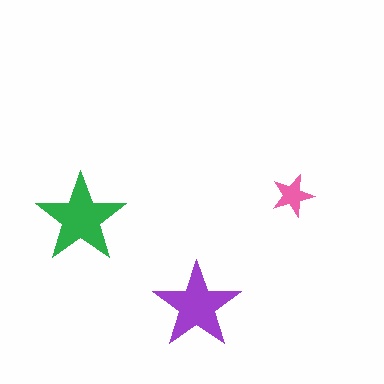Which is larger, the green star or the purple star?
The green one.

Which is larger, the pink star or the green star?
The green one.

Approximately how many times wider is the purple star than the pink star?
About 2 times wider.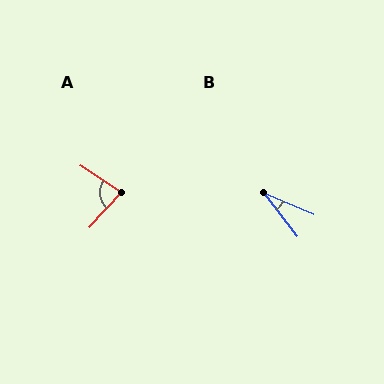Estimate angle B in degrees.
Approximately 29 degrees.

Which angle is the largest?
A, at approximately 81 degrees.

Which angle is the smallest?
B, at approximately 29 degrees.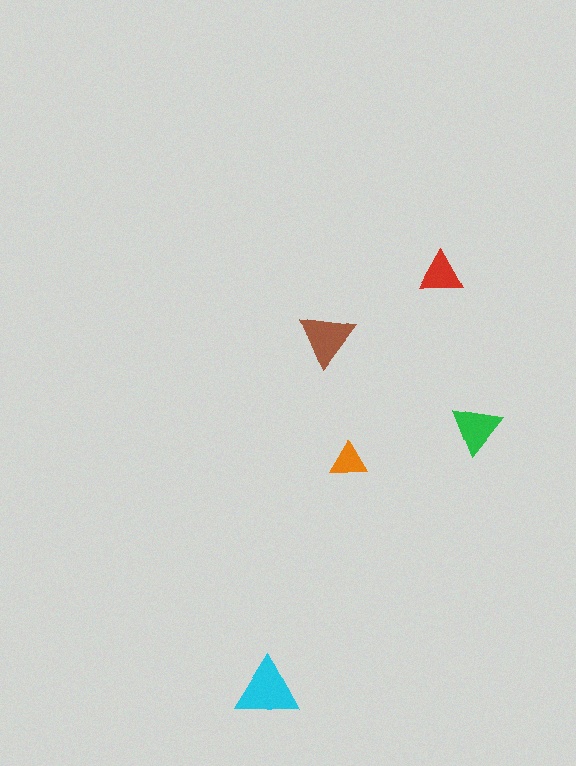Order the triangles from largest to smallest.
the cyan one, the brown one, the green one, the red one, the orange one.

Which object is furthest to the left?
The cyan triangle is leftmost.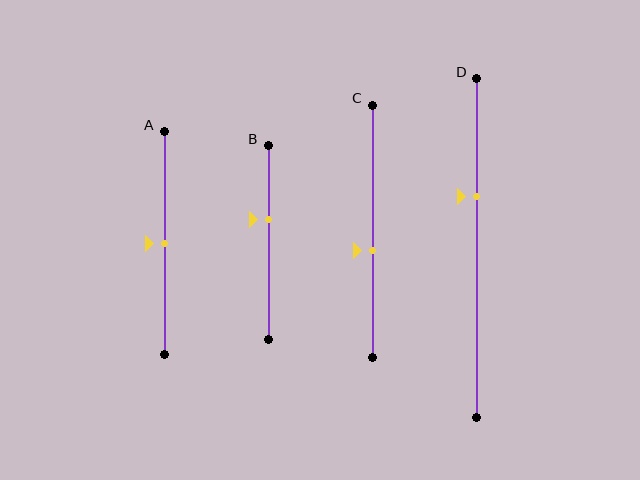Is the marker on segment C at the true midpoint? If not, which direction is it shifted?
No, the marker on segment C is shifted downward by about 8% of the segment length.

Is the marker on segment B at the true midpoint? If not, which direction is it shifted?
No, the marker on segment B is shifted upward by about 12% of the segment length.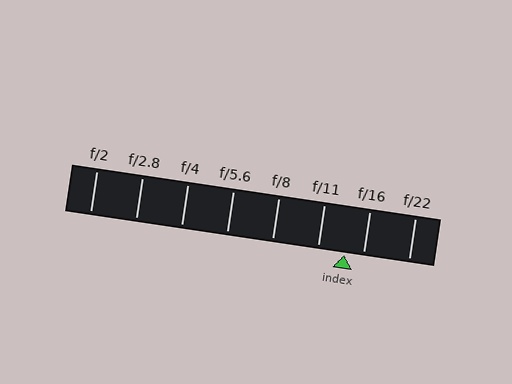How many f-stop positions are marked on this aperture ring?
There are 8 f-stop positions marked.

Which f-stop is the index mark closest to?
The index mark is closest to f/16.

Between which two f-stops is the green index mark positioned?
The index mark is between f/11 and f/16.